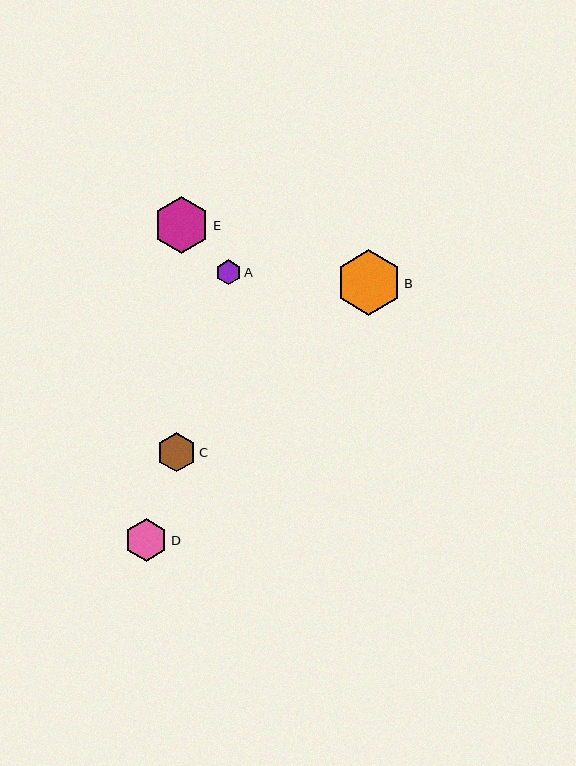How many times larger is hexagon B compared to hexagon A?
Hexagon B is approximately 2.6 times the size of hexagon A.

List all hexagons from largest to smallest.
From largest to smallest: B, E, D, C, A.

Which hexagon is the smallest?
Hexagon A is the smallest with a size of approximately 25 pixels.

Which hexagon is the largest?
Hexagon B is the largest with a size of approximately 65 pixels.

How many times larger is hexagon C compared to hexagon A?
Hexagon C is approximately 1.6 times the size of hexagon A.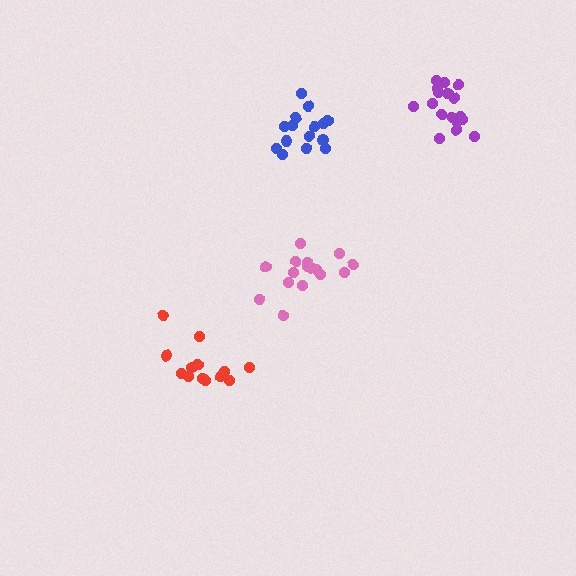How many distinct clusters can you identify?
There are 4 distinct clusters.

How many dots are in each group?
Group 1: 15 dots, Group 2: 20 dots, Group 3: 16 dots, Group 4: 15 dots (66 total).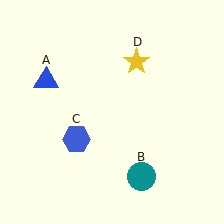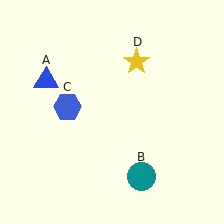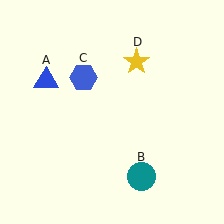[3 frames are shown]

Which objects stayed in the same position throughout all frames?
Blue triangle (object A) and teal circle (object B) and yellow star (object D) remained stationary.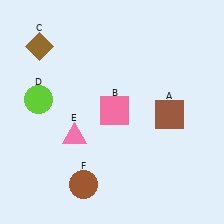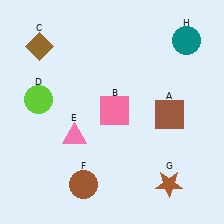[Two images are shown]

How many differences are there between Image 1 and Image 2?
There are 2 differences between the two images.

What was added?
A brown star (G), a teal circle (H) were added in Image 2.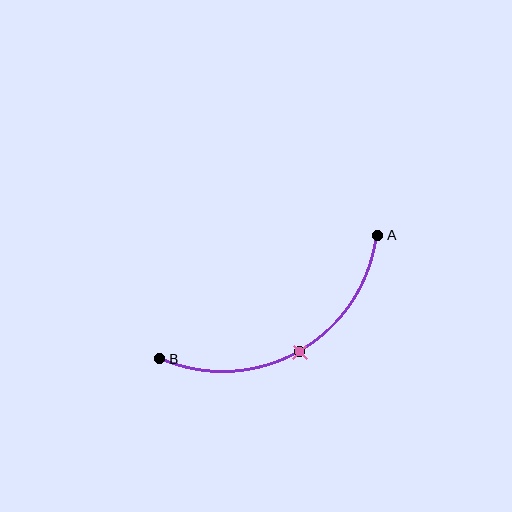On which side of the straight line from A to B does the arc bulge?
The arc bulges below the straight line connecting A and B.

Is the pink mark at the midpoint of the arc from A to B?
Yes. The pink mark lies on the arc at equal arc-length from both A and B — it is the arc midpoint.